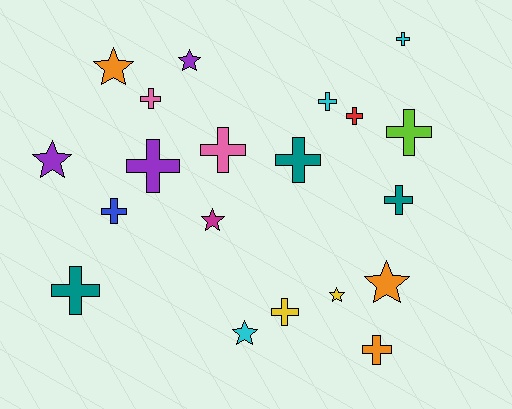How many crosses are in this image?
There are 13 crosses.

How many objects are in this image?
There are 20 objects.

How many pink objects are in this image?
There are 2 pink objects.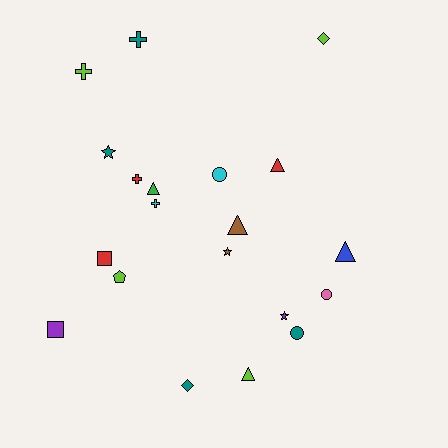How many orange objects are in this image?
There are no orange objects.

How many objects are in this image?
There are 20 objects.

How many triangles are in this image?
There are 5 triangles.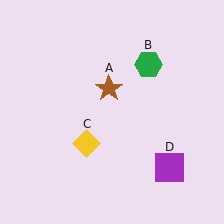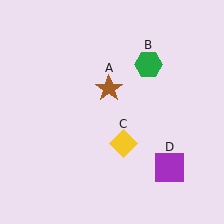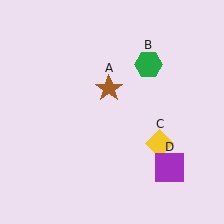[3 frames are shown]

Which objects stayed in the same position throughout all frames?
Brown star (object A) and green hexagon (object B) and purple square (object D) remained stationary.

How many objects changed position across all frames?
1 object changed position: yellow diamond (object C).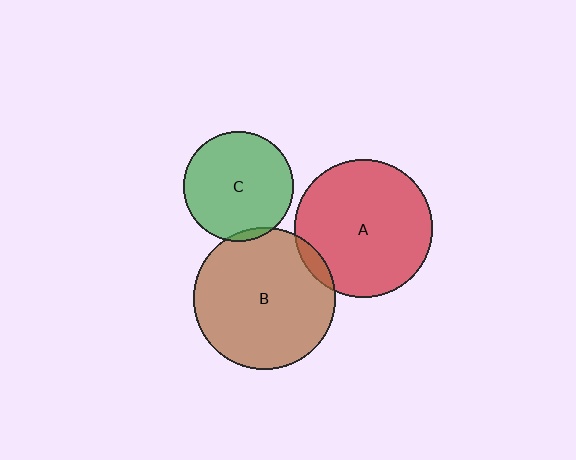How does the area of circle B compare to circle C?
Approximately 1.7 times.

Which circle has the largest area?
Circle B (brown).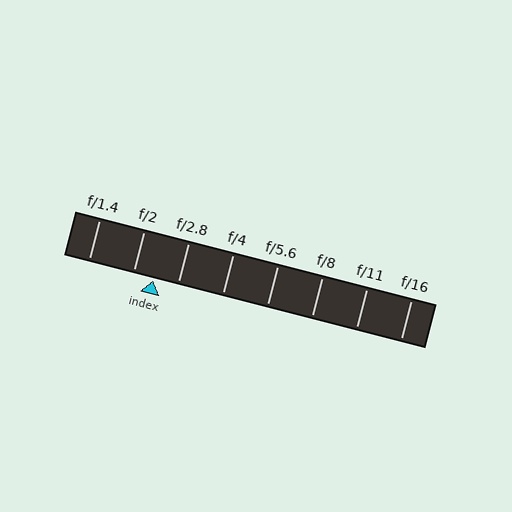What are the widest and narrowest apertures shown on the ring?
The widest aperture shown is f/1.4 and the narrowest is f/16.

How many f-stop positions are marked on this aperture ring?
There are 8 f-stop positions marked.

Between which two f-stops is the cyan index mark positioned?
The index mark is between f/2 and f/2.8.